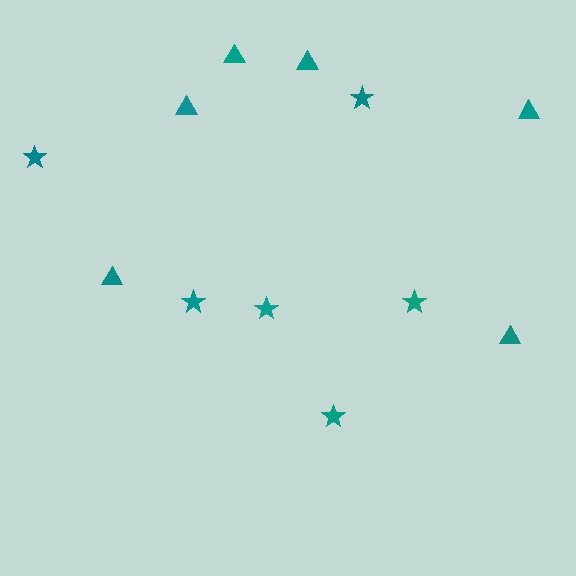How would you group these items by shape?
There are 2 groups: one group of triangles (6) and one group of stars (6).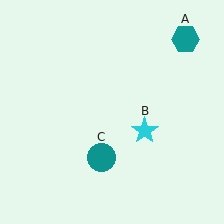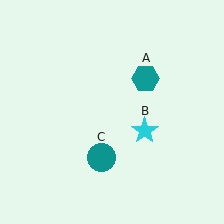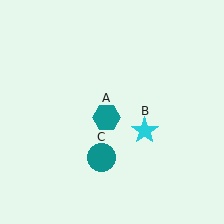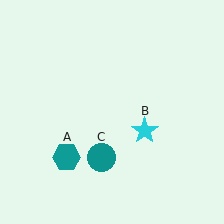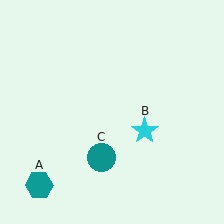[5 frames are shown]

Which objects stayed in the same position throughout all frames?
Cyan star (object B) and teal circle (object C) remained stationary.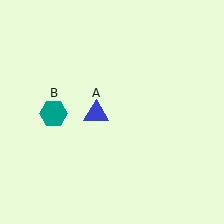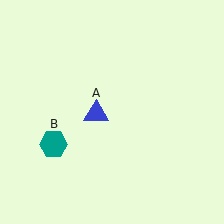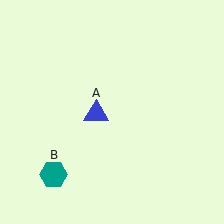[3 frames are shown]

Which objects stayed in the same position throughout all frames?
Blue triangle (object A) remained stationary.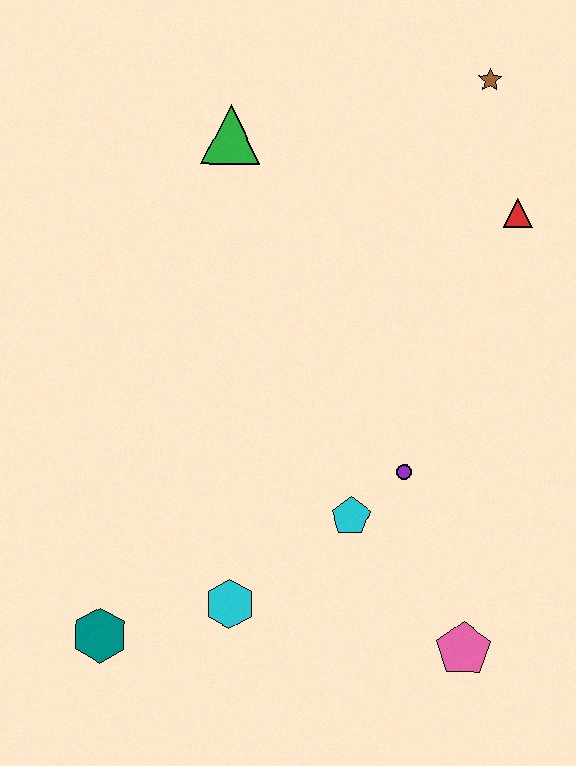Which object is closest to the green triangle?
The brown star is closest to the green triangle.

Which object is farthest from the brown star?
The teal hexagon is farthest from the brown star.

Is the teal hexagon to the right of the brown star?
No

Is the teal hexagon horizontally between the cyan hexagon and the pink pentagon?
No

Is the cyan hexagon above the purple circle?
No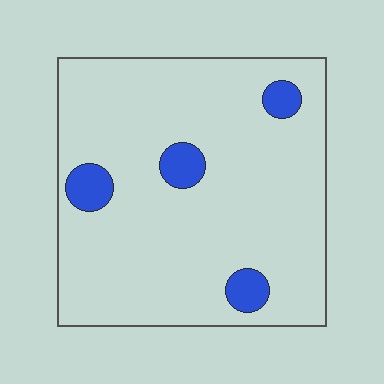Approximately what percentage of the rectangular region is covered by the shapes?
Approximately 10%.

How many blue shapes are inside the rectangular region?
4.